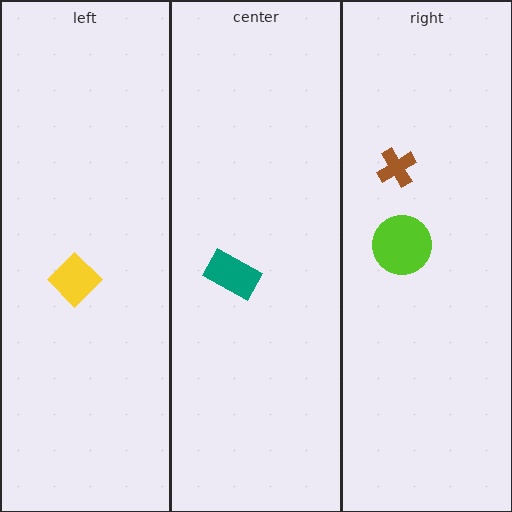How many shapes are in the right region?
2.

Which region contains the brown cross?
The right region.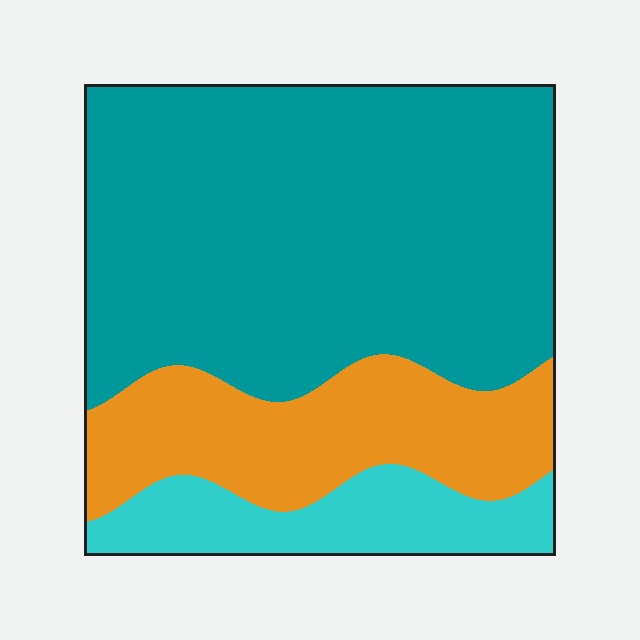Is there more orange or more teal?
Teal.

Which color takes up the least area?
Cyan, at roughly 15%.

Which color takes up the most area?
Teal, at roughly 65%.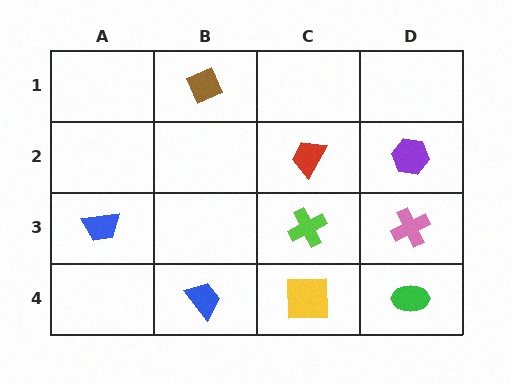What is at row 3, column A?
A blue trapezoid.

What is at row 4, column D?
A green ellipse.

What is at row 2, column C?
A red trapezoid.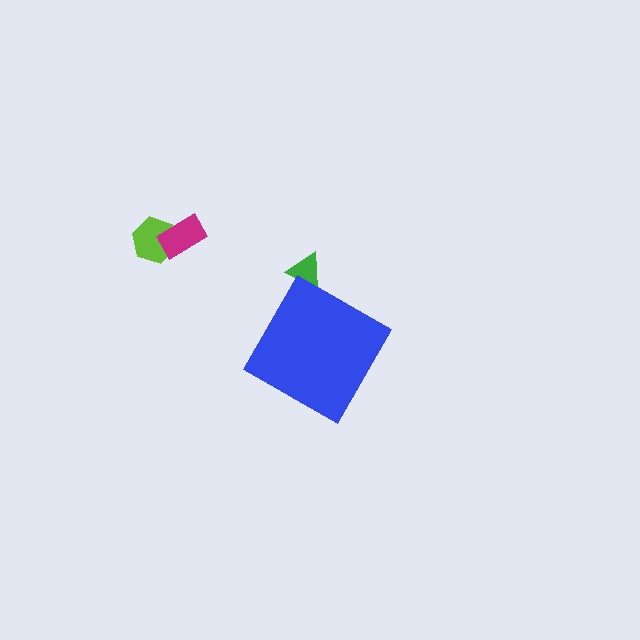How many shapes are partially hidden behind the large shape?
1 shape is partially hidden.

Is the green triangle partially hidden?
Yes, the green triangle is partially hidden behind the blue diamond.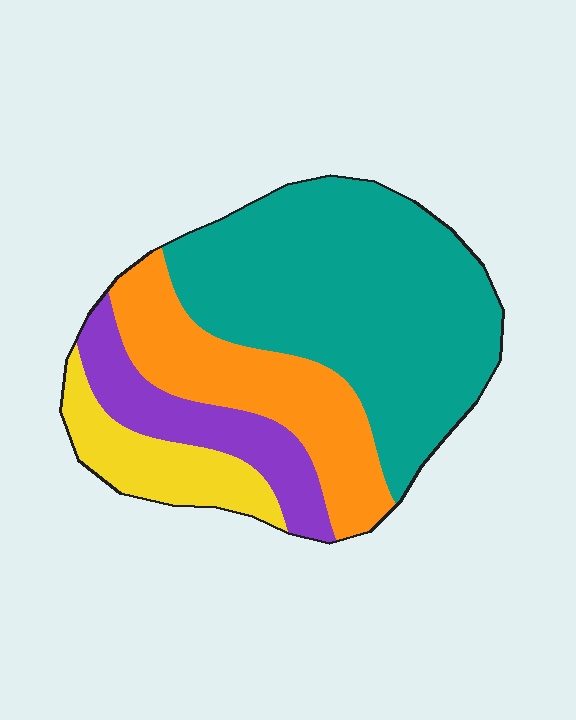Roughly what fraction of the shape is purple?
Purple covers roughly 15% of the shape.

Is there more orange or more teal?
Teal.